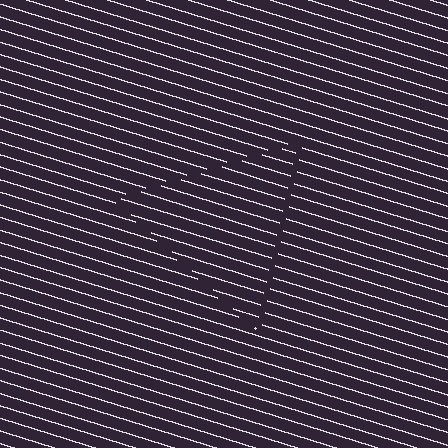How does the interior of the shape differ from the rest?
The interior of the shape contains the same grating, shifted by half a period — the contour is defined by the phase discontinuity where line-ends from the inner and outer gratings abut.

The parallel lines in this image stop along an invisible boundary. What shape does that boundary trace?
An illusory triangle. The interior of the shape contains the same grating, shifted by half a period — the contour is defined by the phase discontinuity where line-ends from the inner and outer gratings abut.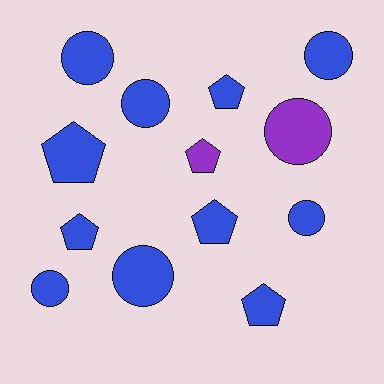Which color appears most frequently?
Blue, with 11 objects.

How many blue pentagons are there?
There are 5 blue pentagons.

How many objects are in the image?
There are 13 objects.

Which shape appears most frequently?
Circle, with 7 objects.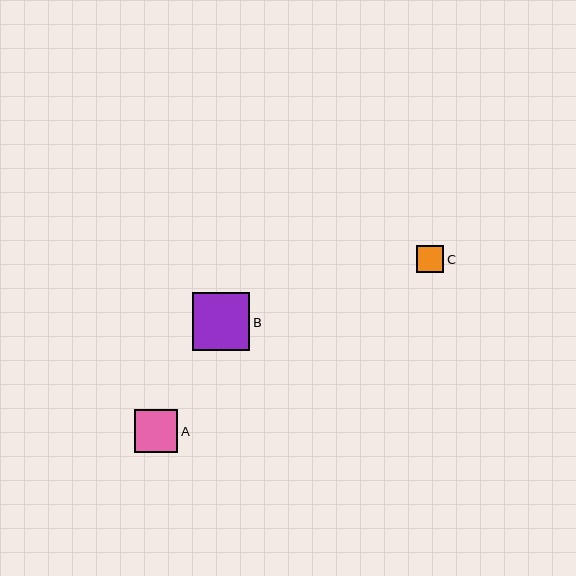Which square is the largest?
Square B is the largest with a size of approximately 58 pixels.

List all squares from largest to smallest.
From largest to smallest: B, A, C.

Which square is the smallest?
Square C is the smallest with a size of approximately 27 pixels.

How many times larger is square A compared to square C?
Square A is approximately 1.6 times the size of square C.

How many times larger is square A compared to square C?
Square A is approximately 1.6 times the size of square C.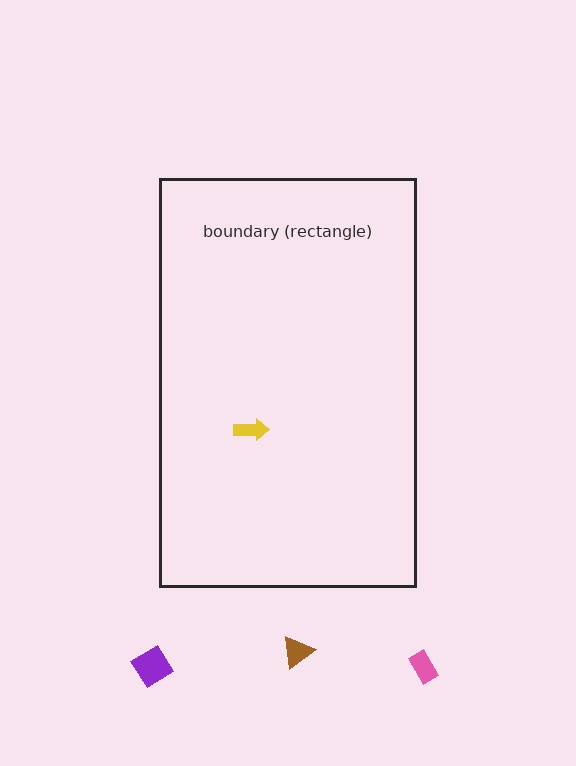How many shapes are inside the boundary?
1 inside, 3 outside.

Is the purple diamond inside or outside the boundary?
Outside.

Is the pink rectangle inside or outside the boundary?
Outside.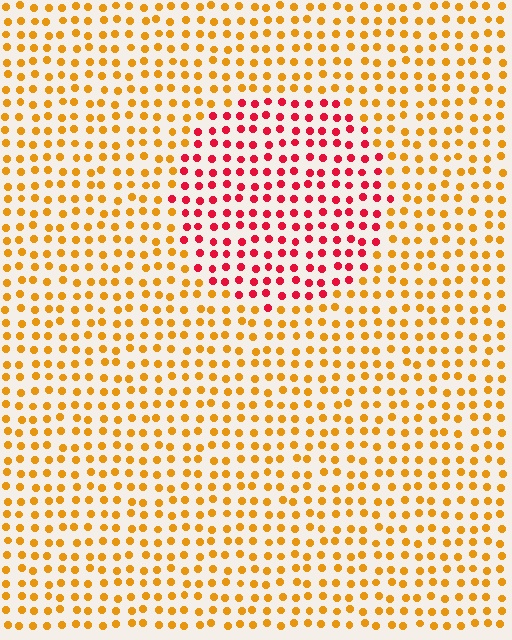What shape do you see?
I see a circle.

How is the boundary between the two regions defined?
The boundary is defined purely by a slight shift in hue (about 49 degrees). Spacing, size, and orientation are identical on both sides.